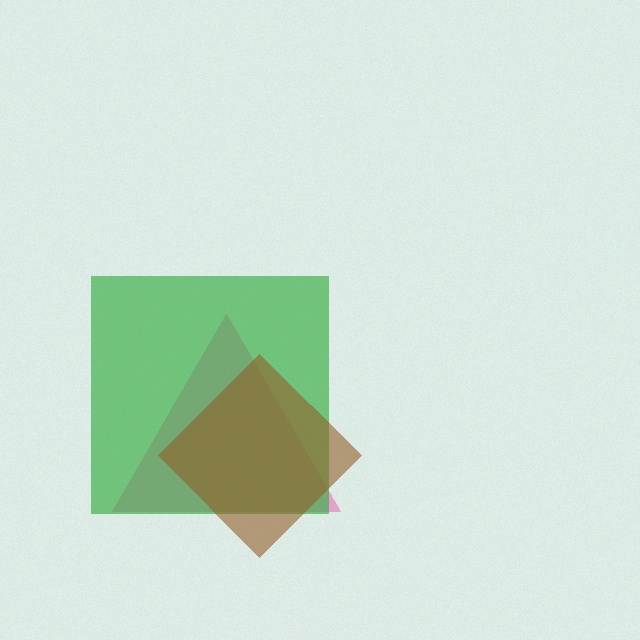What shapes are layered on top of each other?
The layered shapes are: a pink triangle, a green square, a brown diamond.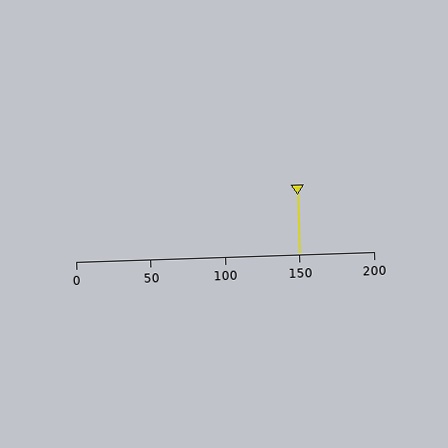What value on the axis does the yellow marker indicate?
The marker indicates approximately 150.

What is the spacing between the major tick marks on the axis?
The major ticks are spaced 50 apart.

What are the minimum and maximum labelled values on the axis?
The axis runs from 0 to 200.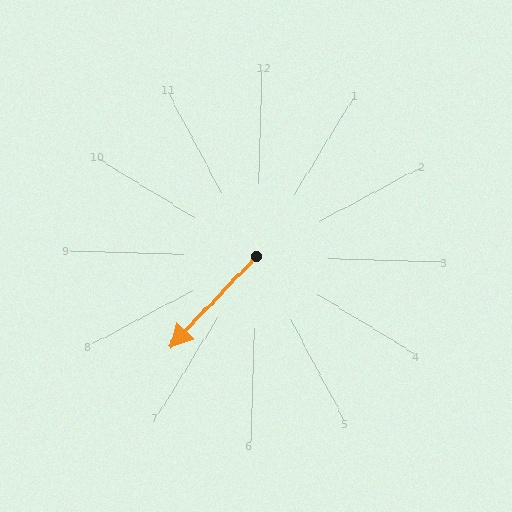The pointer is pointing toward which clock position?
Roughly 7 o'clock.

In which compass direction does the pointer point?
Southwest.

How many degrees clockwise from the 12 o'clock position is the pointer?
Approximately 222 degrees.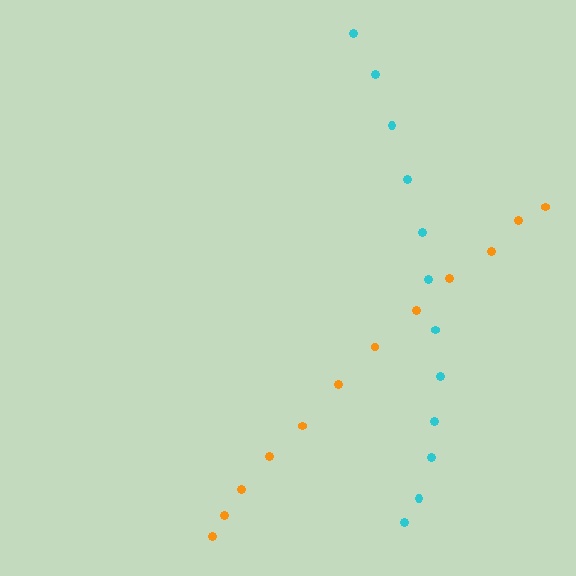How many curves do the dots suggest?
There are 2 distinct paths.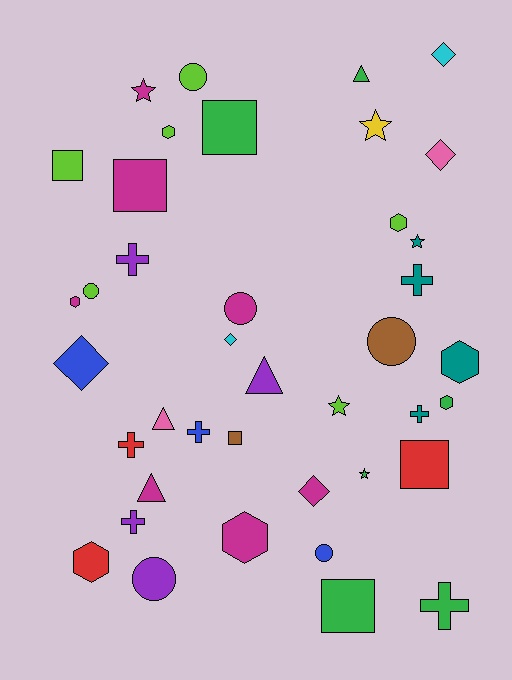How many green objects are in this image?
There are 6 green objects.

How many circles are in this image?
There are 6 circles.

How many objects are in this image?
There are 40 objects.